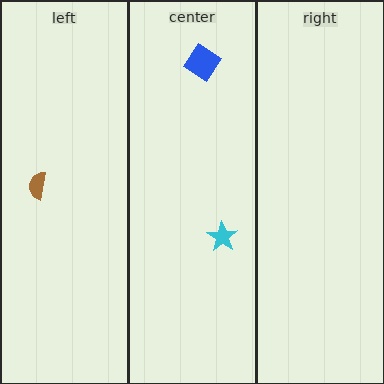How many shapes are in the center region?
2.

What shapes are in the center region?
The cyan star, the blue diamond.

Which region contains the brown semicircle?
The left region.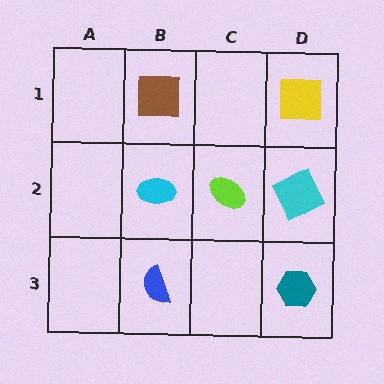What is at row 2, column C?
A lime ellipse.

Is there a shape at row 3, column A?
No, that cell is empty.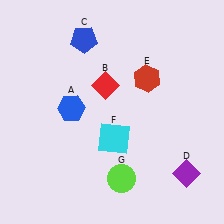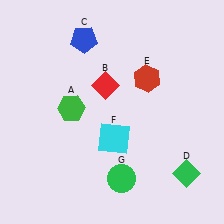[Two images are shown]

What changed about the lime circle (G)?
In Image 1, G is lime. In Image 2, it changed to green.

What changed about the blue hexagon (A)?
In Image 1, A is blue. In Image 2, it changed to green.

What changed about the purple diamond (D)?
In Image 1, D is purple. In Image 2, it changed to green.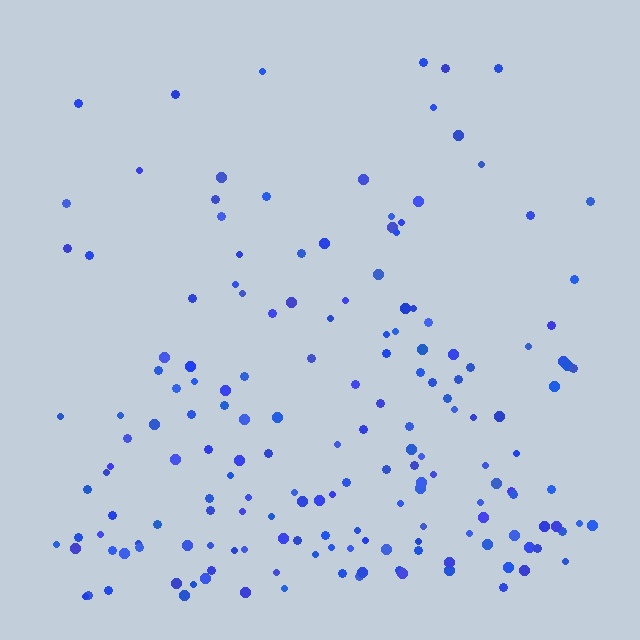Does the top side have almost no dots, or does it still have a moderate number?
Still a moderate number, just noticeably fewer than the bottom.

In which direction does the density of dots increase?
From top to bottom, with the bottom side densest.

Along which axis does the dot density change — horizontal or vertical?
Vertical.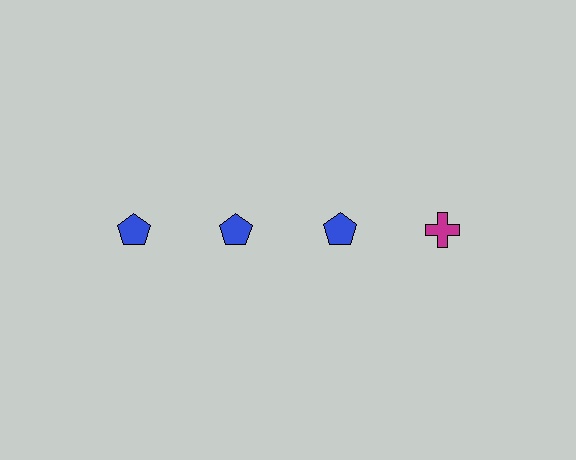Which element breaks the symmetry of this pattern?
The magenta cross in the top row, second from right column breaks the symmetry. All other shapes are blue pentagons.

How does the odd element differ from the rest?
It differs in both color (magenta instead of blue) and shape (cross instead of pentagon).